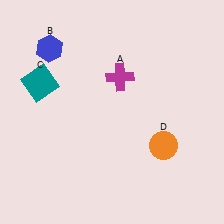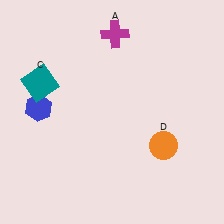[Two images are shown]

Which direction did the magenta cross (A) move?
The magenta cross (A) moved up.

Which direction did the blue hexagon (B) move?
The blue hexagon (B) moved down.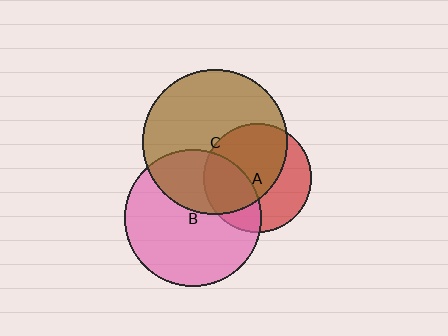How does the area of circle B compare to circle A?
Approximately 1.6 times.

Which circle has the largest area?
Circle C (brown).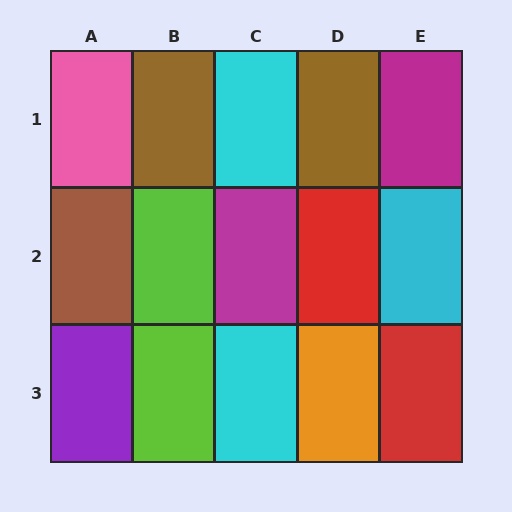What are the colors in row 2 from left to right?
Brown, lime, magenta, red, cyan.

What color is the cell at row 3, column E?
Red.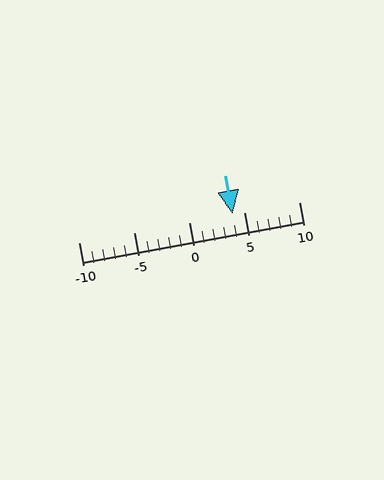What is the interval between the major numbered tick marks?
The major tick marks are spaced 5 units apart.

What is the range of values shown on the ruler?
The ruler shows values from -10 to 10.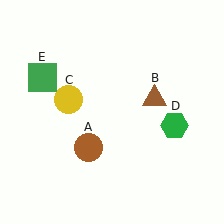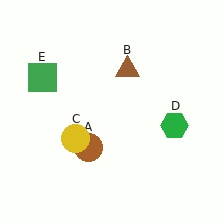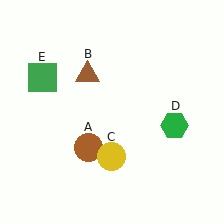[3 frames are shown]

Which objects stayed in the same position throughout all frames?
Brown circle (object A) and green hexagon (object D) and green square (object E) remained stationary.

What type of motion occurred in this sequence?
The brown triangle (object B), yellow circle (object C) rotated counterclockwise around the center of the scene.